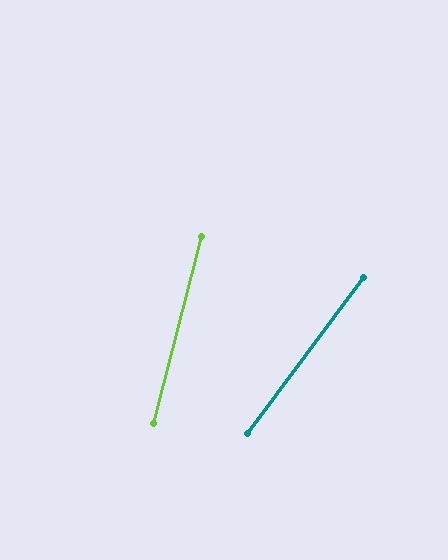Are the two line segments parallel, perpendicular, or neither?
Neither parallel nor perpendicular — they differ by about 22°.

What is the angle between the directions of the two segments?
Approximately 22 degrees.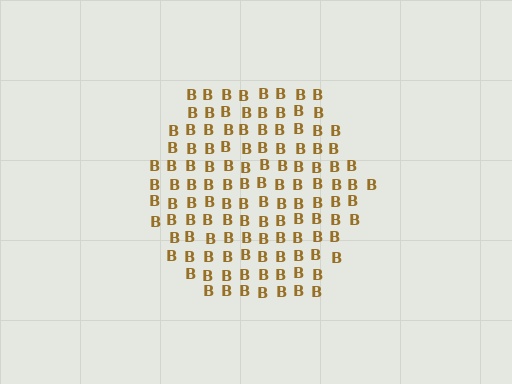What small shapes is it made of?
It is made of small letter B's.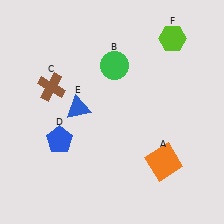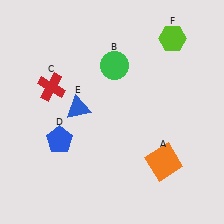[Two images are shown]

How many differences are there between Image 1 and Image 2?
There is 1 difference between the two images.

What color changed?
The cross (C) changed from brown in Image 1 to red in Image 2.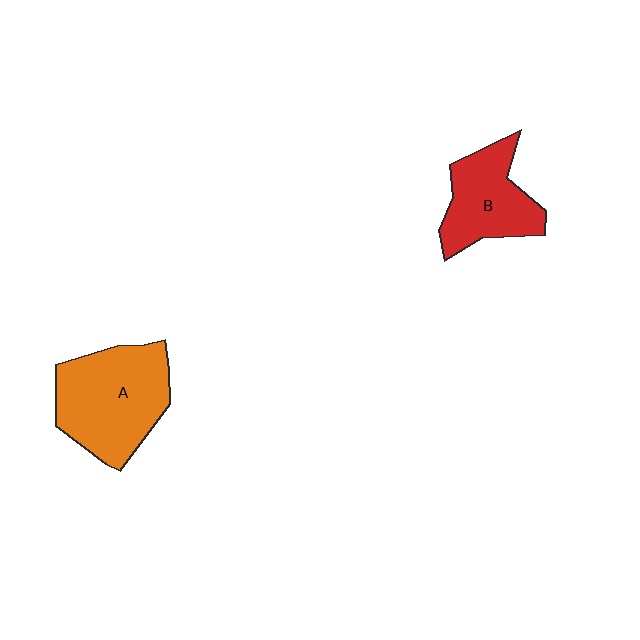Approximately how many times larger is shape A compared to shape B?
Approximately 1.4 times.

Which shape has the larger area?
Shape A (orange).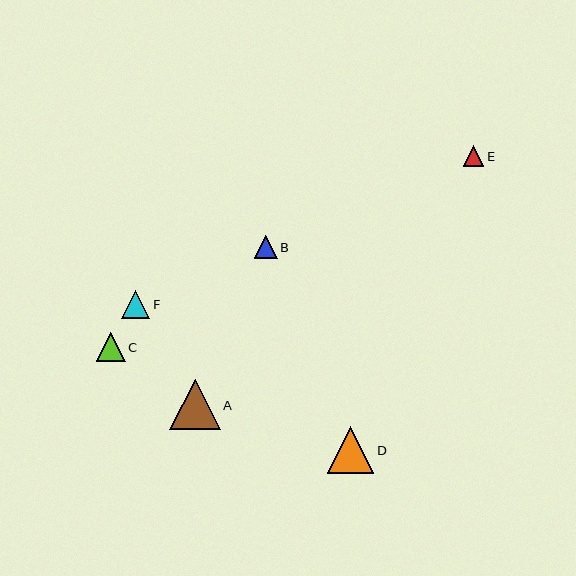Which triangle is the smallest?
Triangle E is the smallest with a size of approximately 21 pixels.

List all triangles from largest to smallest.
From largest to smallest: A, D, C, F, B, E.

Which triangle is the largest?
Triangle A is the largest with a size of approximately 51 pixels.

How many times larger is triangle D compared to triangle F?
Triangle D is approximately 1.6 times the size of triangle F.